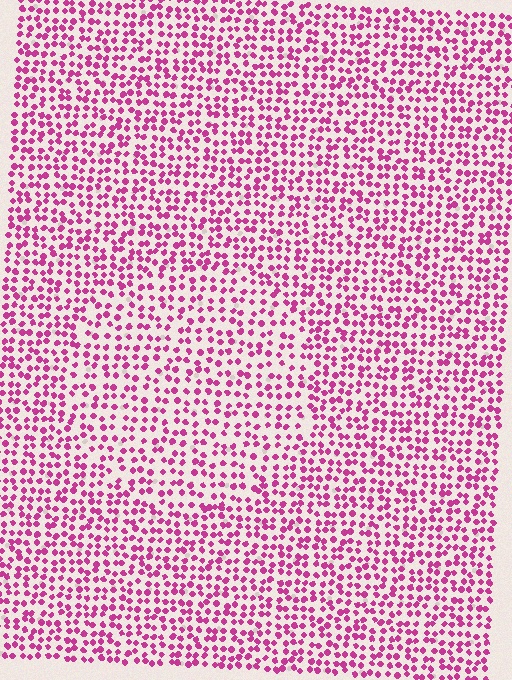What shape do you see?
I see a circle.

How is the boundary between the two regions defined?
The boundary is defined by a change in element density (approximately 1.4x ratio). All elements are the same color, size, and shape.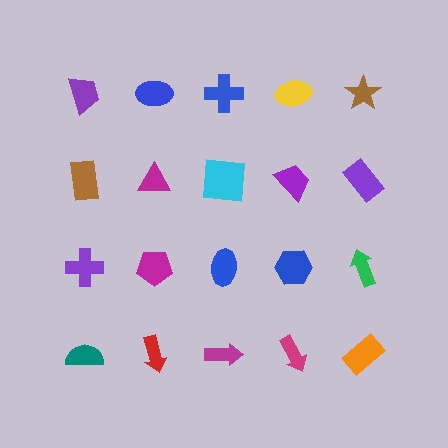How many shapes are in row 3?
5 shapes.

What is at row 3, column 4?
A blue hexagon.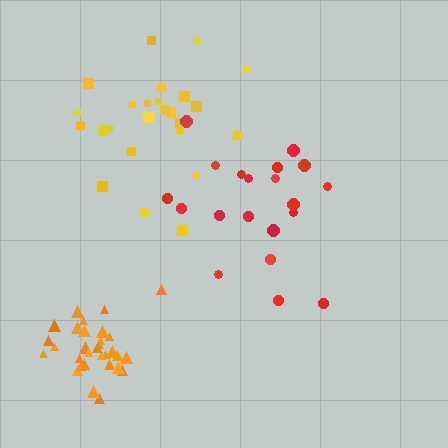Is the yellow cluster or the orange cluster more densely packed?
Orange.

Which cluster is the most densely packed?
Orange.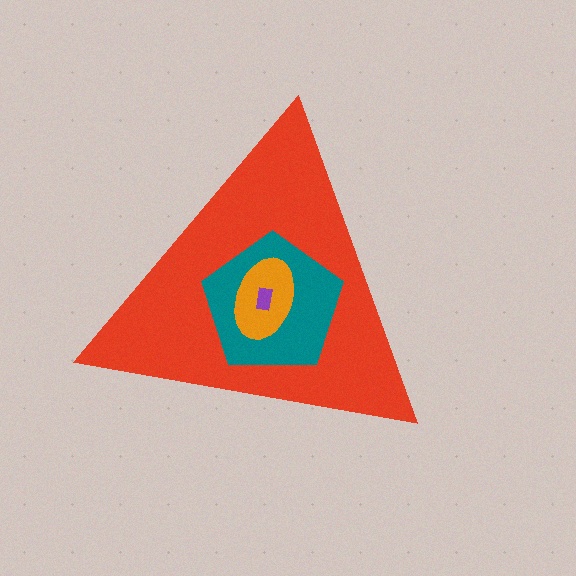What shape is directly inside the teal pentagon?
The orange ellipse.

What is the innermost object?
The purple rectangle.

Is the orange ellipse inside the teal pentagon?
Yes.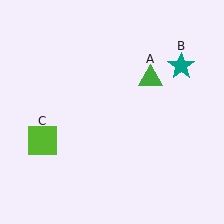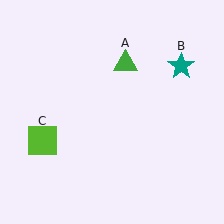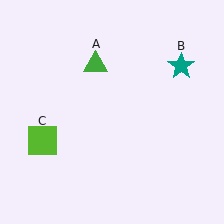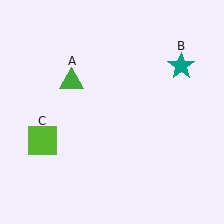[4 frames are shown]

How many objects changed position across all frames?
1 object changed position: green triangle (object A).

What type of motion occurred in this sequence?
The green triangle (object A) rotated counterclockwise around the center of the scene.